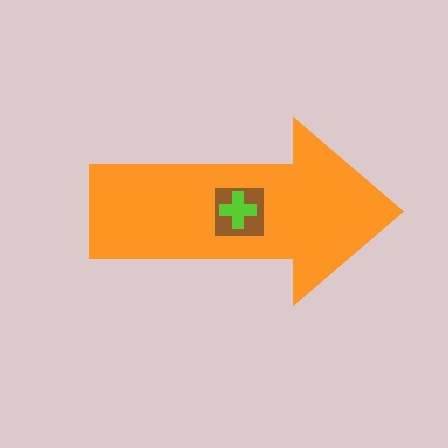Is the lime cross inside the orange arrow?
Yes.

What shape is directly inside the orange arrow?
The brown square.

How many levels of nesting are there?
3.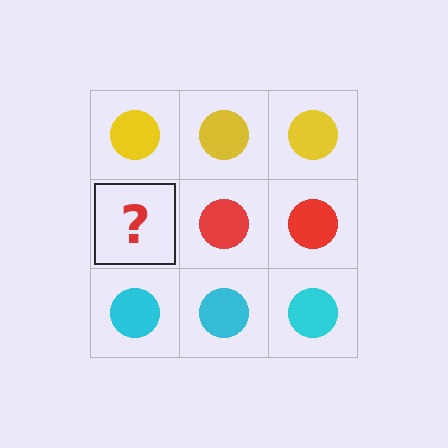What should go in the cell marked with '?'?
The missing cell should contain a red circle.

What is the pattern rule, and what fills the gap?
The rule is that each row has a consistent color. The gap should be filled with a red circle.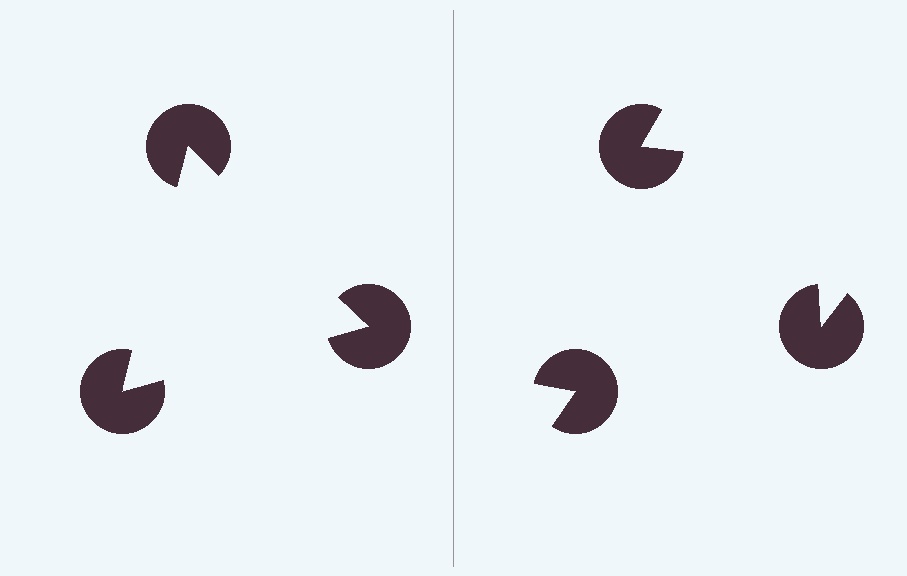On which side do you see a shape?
An illusory triangle appears on the left side. On the right side the wedge cuts are rotated, so no coherent shape forms.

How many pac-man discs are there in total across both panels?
6 — 3 on each side.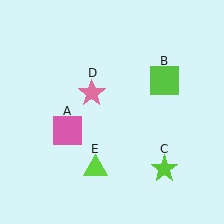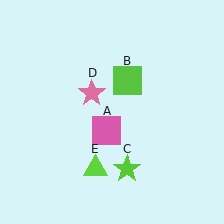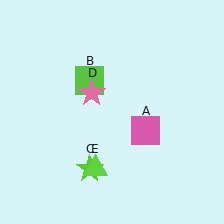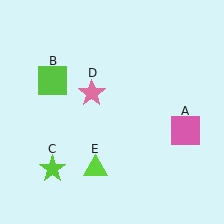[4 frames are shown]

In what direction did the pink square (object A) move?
The pink square (object A) moved right.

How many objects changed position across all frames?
3 objects changed position: pink square (object A), lime square (object B), lime star (object C).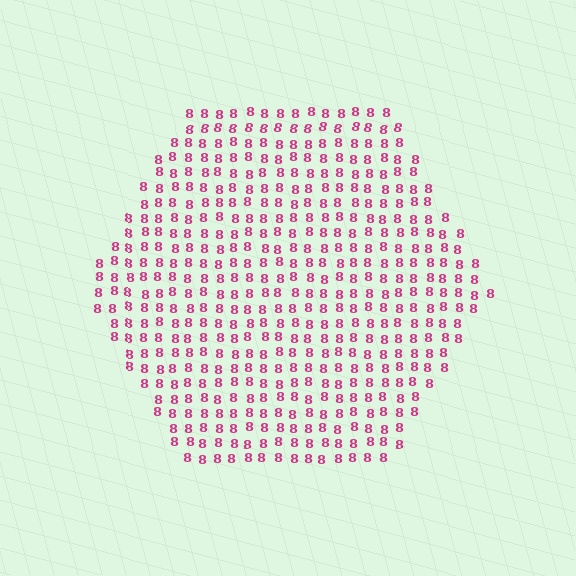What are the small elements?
The small elements are digit 8's.